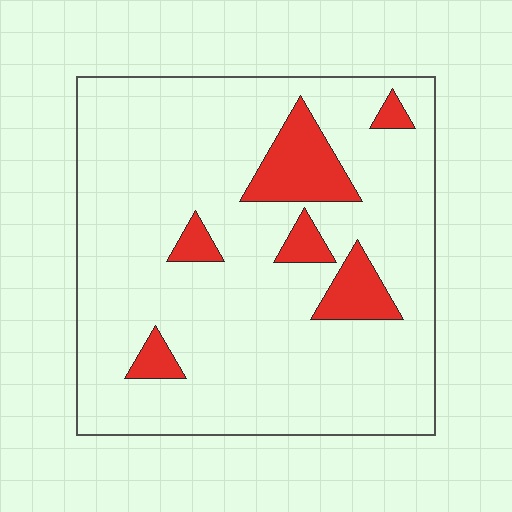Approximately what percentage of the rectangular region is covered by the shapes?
Approximately 15%.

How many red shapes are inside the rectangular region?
6.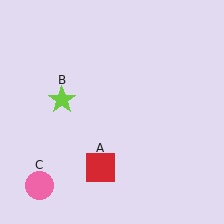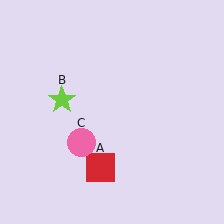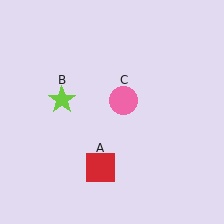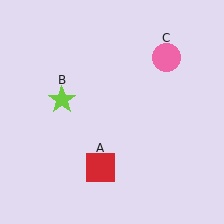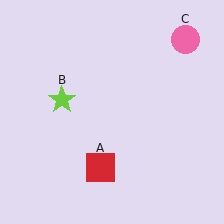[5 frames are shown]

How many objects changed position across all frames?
1 object changed position: pink circle (object C).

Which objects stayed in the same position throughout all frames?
Red square (object A) and lime star (object B) remained stationary.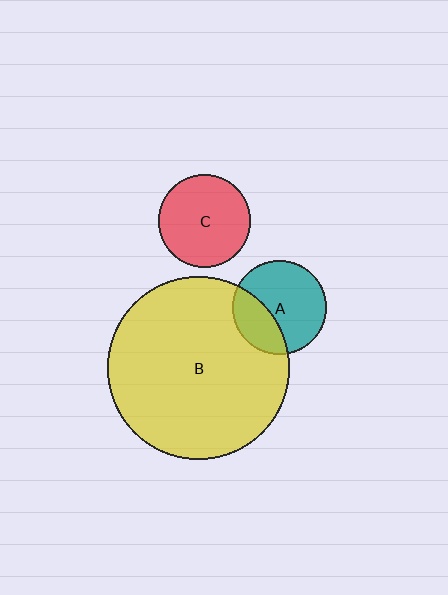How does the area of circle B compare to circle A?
Approximately 3.7 times.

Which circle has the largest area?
Circle B (yellow).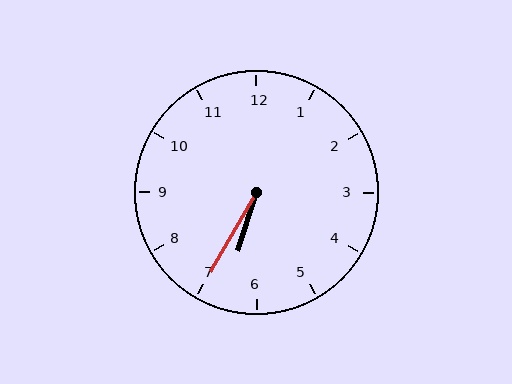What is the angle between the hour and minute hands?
Approximately 12 degrees.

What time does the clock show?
6:35.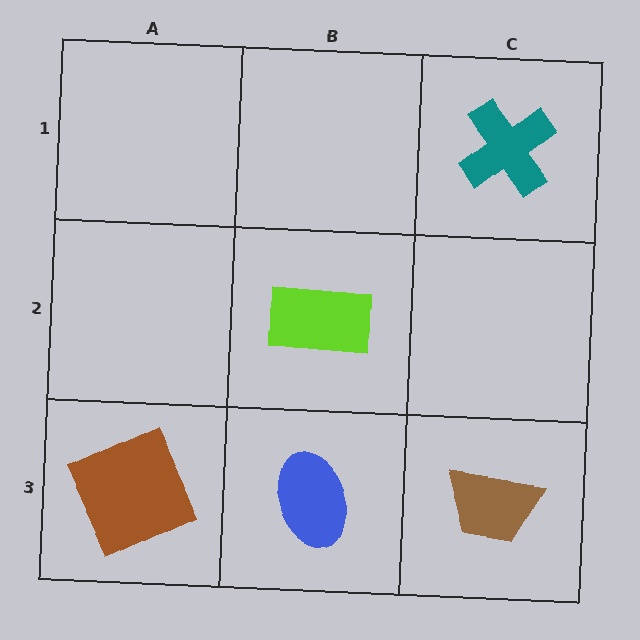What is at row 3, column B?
A blue ellipse.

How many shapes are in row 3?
3 shapes.